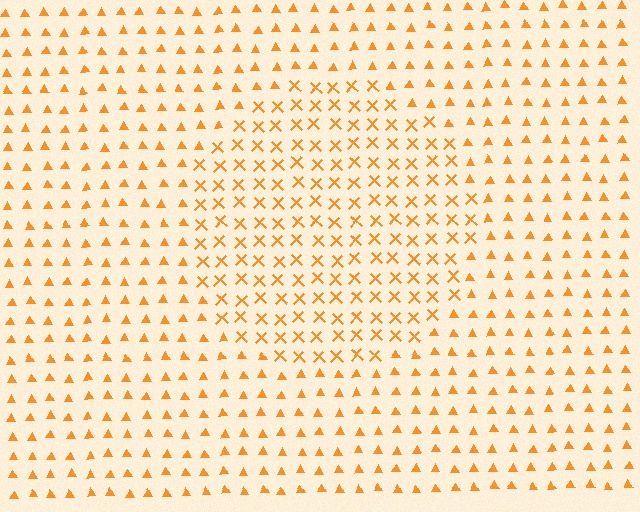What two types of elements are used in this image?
The image uses X marks inside the circle region and triangles outside it.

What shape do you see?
I see a circle.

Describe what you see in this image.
The image is filled with small orange elements arranged in a uniform grid. A circle-shaped region contains X marks, while the surrounding area contains triangles. The boundary is defined purely by the change in element shape.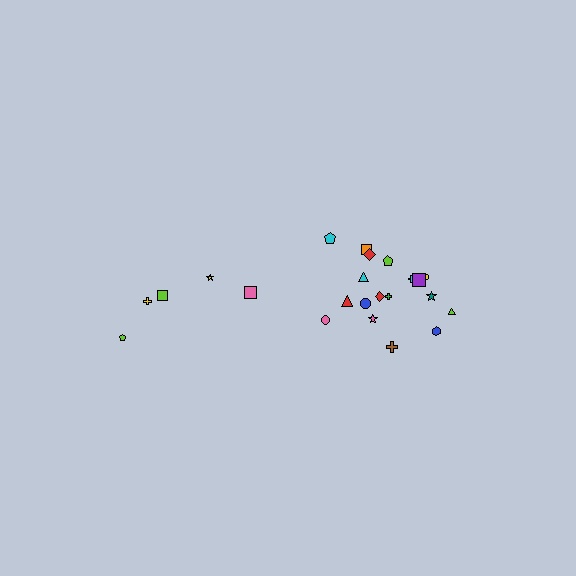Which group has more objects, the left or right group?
The right group.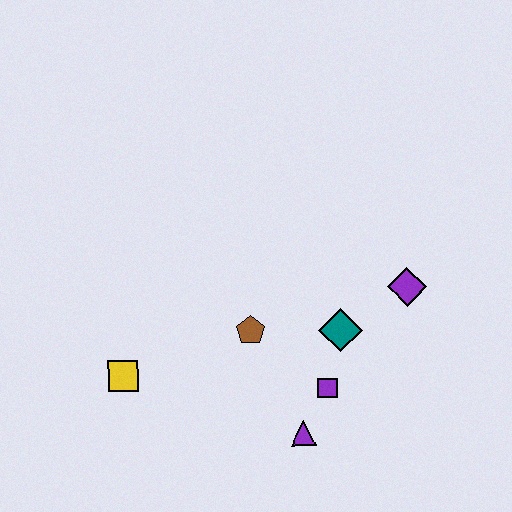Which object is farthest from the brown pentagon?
The purple diamond is farthest from the brown pentagon.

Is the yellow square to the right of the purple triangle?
No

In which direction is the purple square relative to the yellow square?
The purple square is to the right of the yellow square.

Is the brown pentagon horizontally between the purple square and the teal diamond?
No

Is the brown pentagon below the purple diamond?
Yes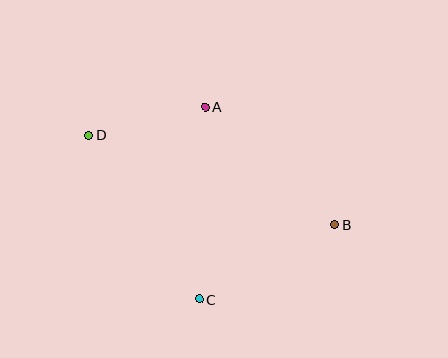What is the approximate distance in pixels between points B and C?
The distance between B and C is approximately 155 pixels.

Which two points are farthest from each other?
Points B and D are farthest from each other.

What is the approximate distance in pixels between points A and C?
The distance between A and C is approximately 193 pixels.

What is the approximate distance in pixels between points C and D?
The distance between C and D is approximately 198 pixels.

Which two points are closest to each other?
Points A and D are closest to each other.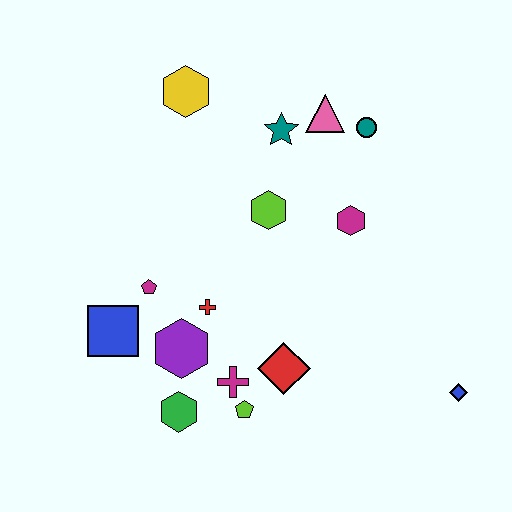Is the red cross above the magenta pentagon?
No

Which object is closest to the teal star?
The pink triangle is closest to the teal star.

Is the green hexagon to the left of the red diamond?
Yes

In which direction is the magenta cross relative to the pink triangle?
The magenta cross is below the pink triangle.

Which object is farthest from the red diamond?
The yellow hexagon is farthest from the red diamond.